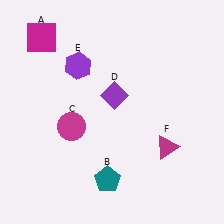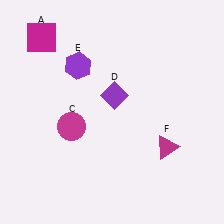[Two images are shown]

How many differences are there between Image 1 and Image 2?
There is 1 difference between the two images.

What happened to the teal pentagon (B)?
The teal pentagon (B) was removed in Image 2. It was in the bottom-left area of Image 1.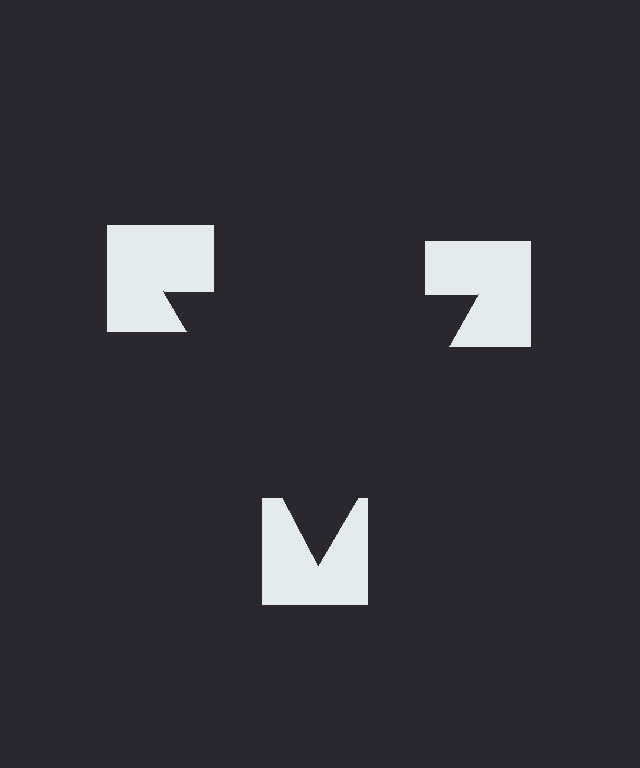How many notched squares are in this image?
There are 3 — one at each vertex of the illusory triangle.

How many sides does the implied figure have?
3 sides.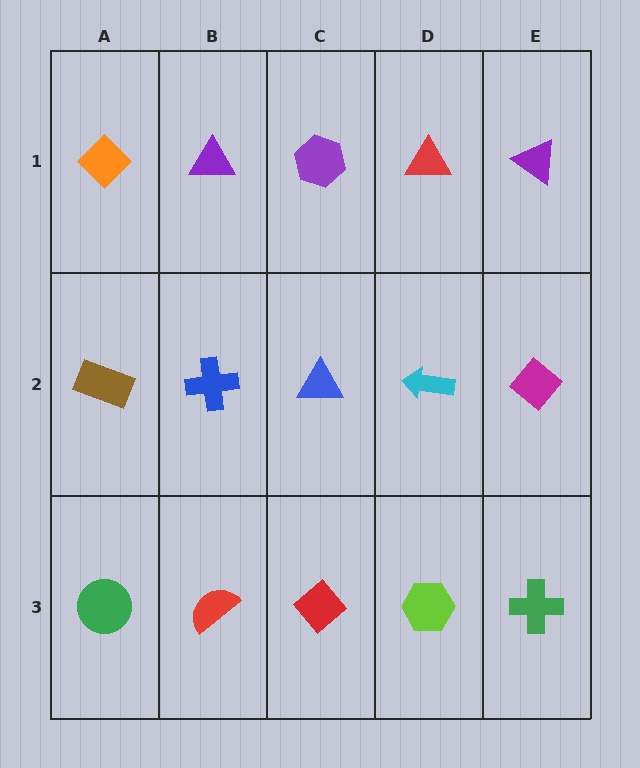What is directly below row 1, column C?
A blue triangle.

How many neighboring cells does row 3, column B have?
3.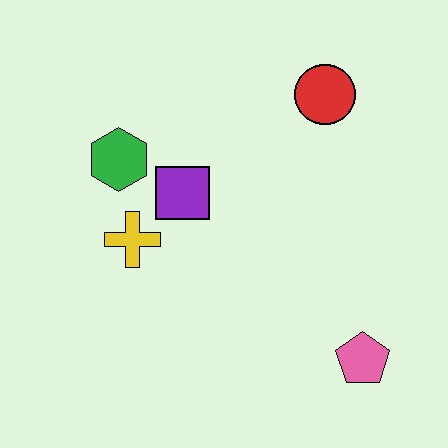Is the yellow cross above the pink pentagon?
Yes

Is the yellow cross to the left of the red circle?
Yes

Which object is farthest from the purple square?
The pink pentagon is farthest from the purple square.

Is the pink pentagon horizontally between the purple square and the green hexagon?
No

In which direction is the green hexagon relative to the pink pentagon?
The green hexagon is to the left of the pink pentagon.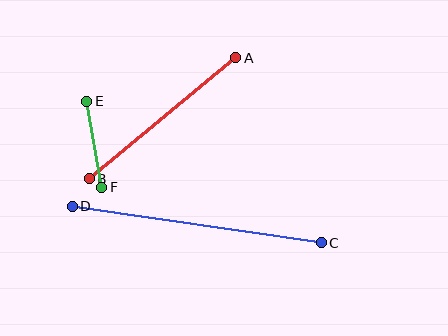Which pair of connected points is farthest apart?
Points C and D are farthest apart.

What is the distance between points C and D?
The distance is approximately 252 pixels.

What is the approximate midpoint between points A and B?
The midpoint is at approximately (162, 118) pixels.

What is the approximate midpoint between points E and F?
The midpoint is at approximately (94, 144) pixels.